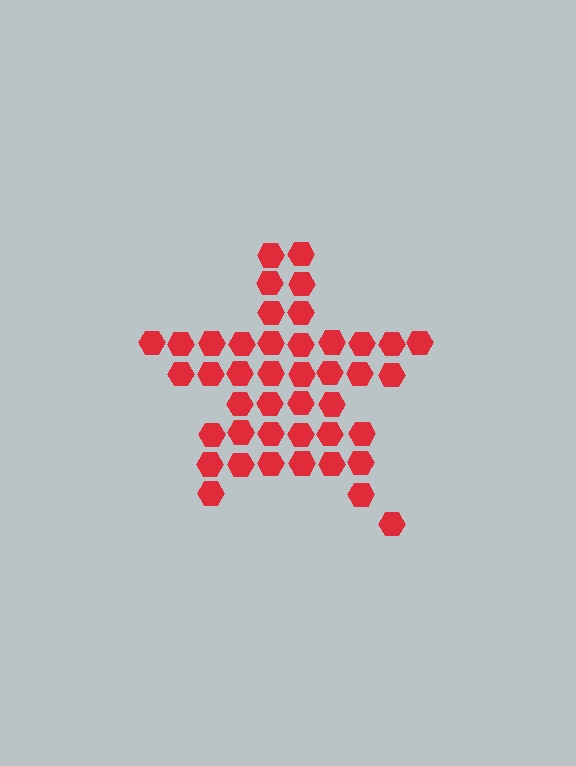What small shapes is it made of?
It is made of small hexagons.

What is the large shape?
The large shape is a star.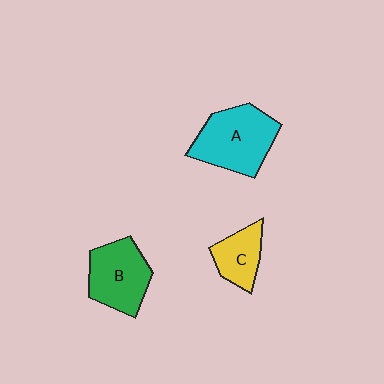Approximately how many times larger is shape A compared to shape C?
Approximately 1.9 times.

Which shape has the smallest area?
Shape C (yellow).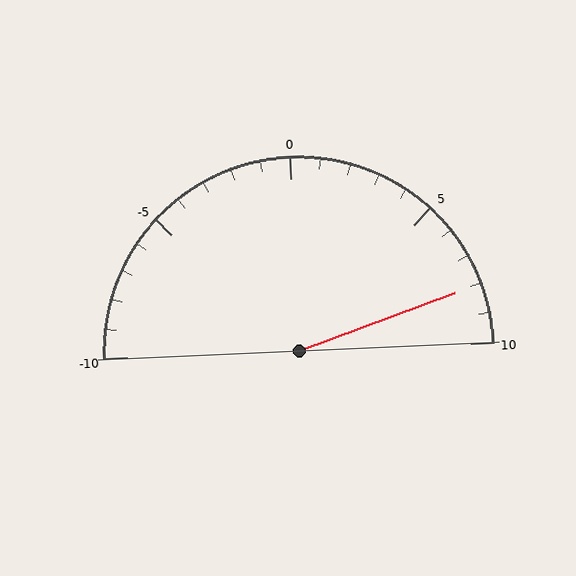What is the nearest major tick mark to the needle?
The nearest major tick mark is 10.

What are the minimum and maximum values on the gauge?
The gauge ranges from -10 to 10.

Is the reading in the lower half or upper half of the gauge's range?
The reading is in the upper half of the range (-10 to 10).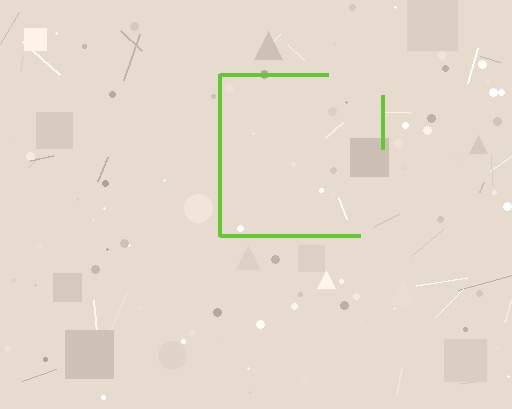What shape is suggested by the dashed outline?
The dashed outline suggests a square.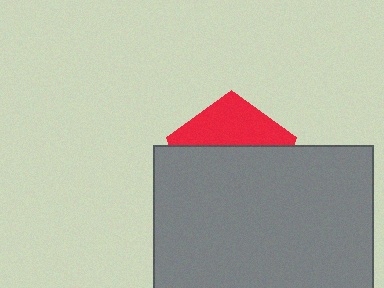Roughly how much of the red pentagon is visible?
A small part of it is visible (roughly 37%).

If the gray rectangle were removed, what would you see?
You would see the complete red pentagon.